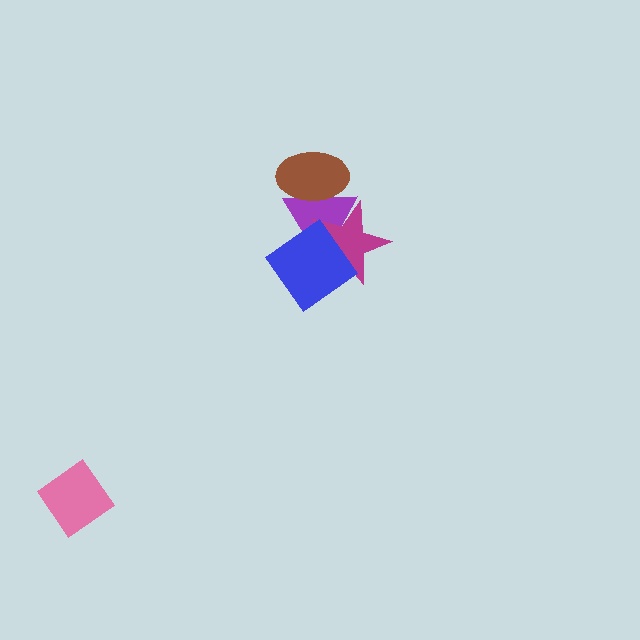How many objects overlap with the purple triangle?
3 objects overlap with the purple triangle.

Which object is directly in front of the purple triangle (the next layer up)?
The magenta star is directly in front of the purple triangle.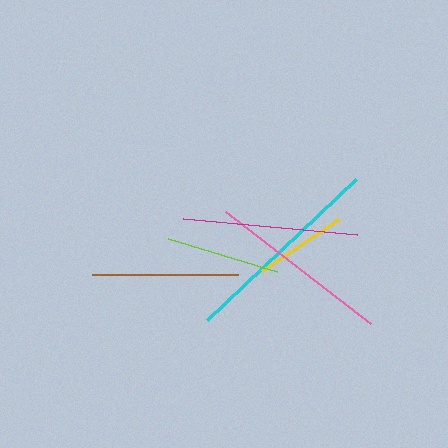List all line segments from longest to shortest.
From longest to shortest: cyan, pink, magenta, brown, lime, yellow.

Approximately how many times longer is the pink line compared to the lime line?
The pink line is approximately 1.6 times the length of the lime line.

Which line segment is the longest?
The cyan line is the longest at approximately 205 pixels.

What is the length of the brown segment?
The brown segment is approximately 146 pixels long.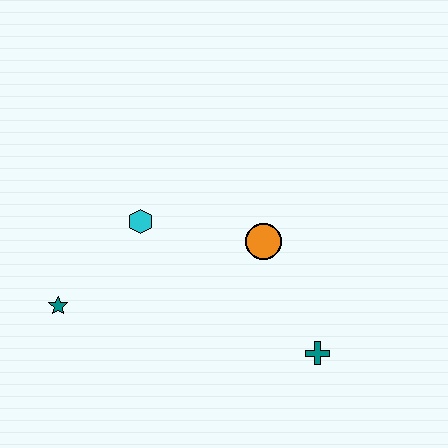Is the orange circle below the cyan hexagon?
Yes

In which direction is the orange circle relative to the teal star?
The orange circle is to the right of the teal star.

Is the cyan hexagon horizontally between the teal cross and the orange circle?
No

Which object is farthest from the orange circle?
The teal star is farthest from the orange circle.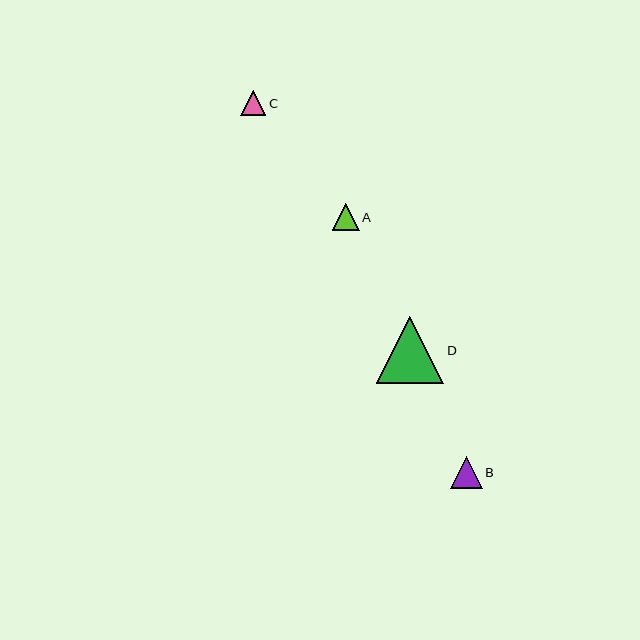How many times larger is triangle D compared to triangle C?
Triangle D is approximately 2.7 times the size of triangle C.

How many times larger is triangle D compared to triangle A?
Triangle D is approximately 2.5 times the size of triangle A.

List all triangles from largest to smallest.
From largest to smallest: D, B, A, C.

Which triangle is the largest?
Triangle D is the largest with a size of approximately 67 pixels.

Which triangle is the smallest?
Triangle C is the smallest with a size of approximately 25 pixels.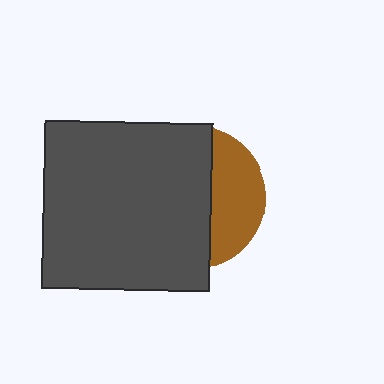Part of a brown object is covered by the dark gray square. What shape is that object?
It is a circle.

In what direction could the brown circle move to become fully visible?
The brown circle could move right. That would shift it out from behind the dark gray square entirely.